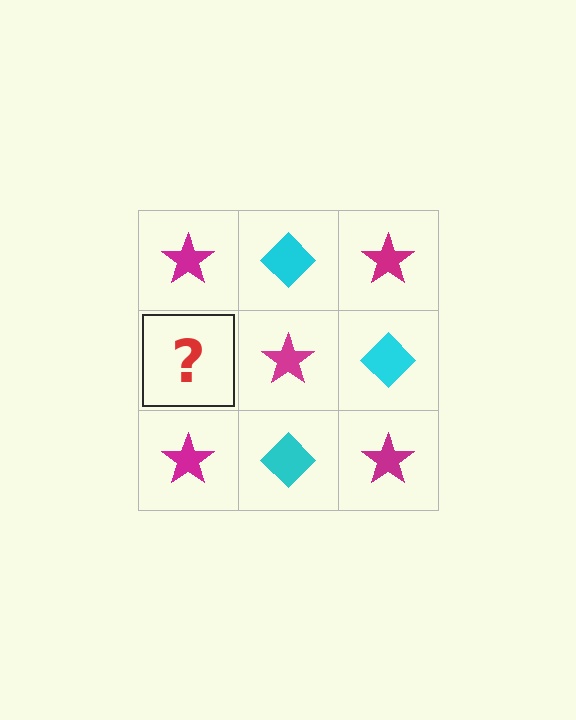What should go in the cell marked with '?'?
The missing cell should contain a cyan diamond.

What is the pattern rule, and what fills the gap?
The rule is that it alternates magenta star and cyan diamond in a checkerboard pattern. The gap should be filled with a cyan diamond.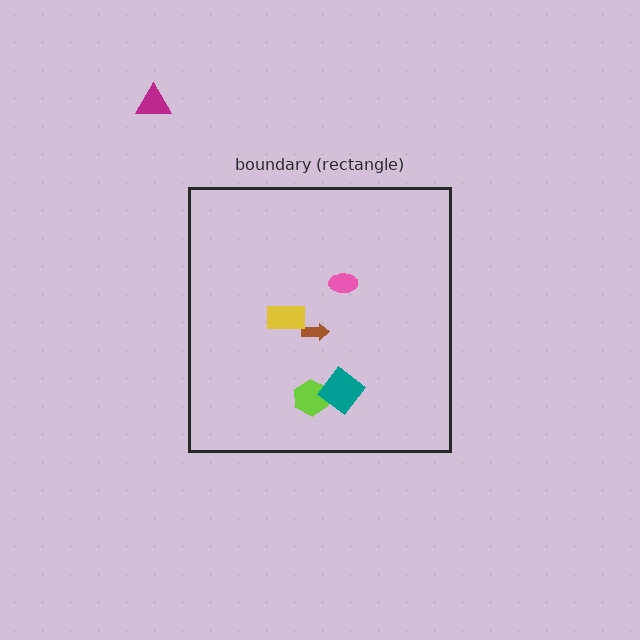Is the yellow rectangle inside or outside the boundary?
Inside.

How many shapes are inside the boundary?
5 inside, 1 outside.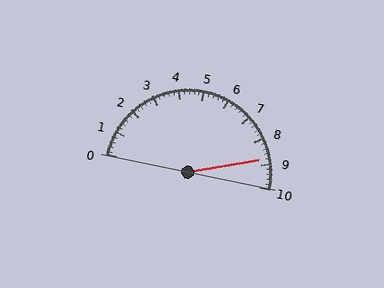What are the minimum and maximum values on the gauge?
The gauge ranges from 0 to 10.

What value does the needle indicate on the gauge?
The needle indicates approximately 8.8.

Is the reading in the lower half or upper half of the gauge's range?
The reading is in the upper half of the range (0 to 10).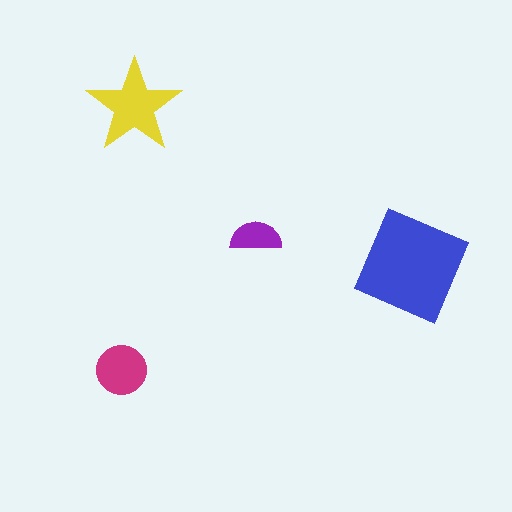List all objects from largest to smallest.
The blue square, the yellow star, the magenta circle, the purple semicircle.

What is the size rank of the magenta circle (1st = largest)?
3rd.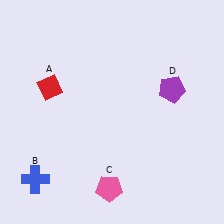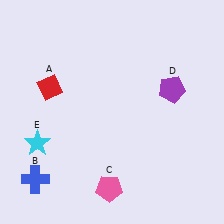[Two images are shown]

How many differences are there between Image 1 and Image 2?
There is 1 difference between the two images.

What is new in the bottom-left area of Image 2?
A cyan star (E) was added in the bottom-left area of Image 2.